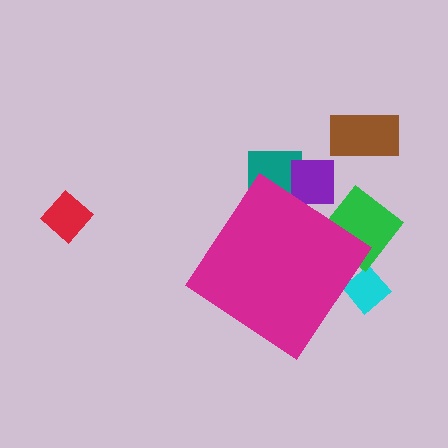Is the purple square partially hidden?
Yes, the purple square is partially hidden behind the magenta diamond.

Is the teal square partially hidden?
Yes, the teal square is partially hidden behind the magenta diamond.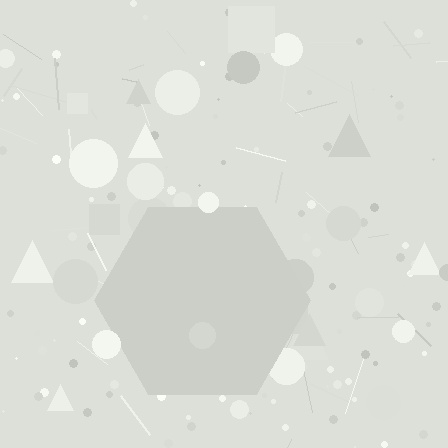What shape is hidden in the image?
A hexagon is hidden in the image.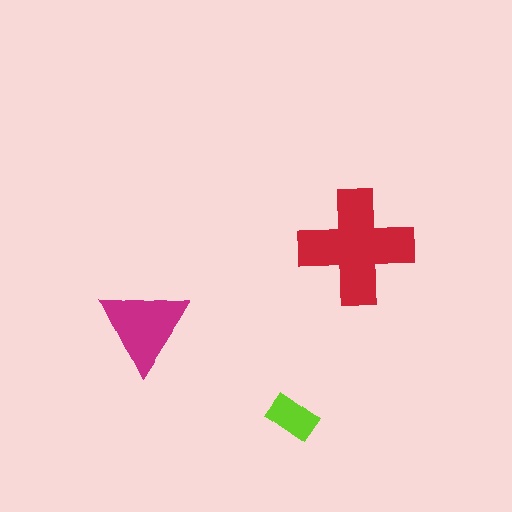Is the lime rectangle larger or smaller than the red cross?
Smaller.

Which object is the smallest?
The lime rectangle.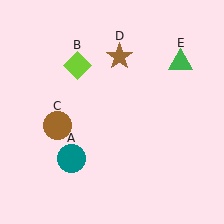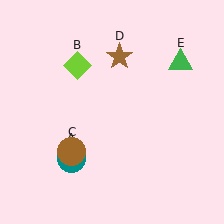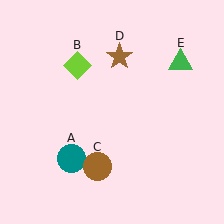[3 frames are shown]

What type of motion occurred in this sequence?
The brown circle (object C) rotated counterclockwise around the center of the scene.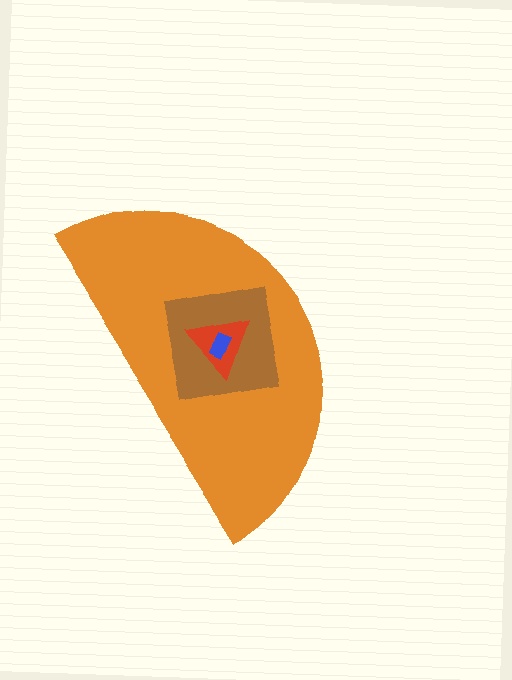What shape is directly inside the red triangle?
The blue rectangle.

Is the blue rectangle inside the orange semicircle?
Yes.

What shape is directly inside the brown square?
The red triangle.